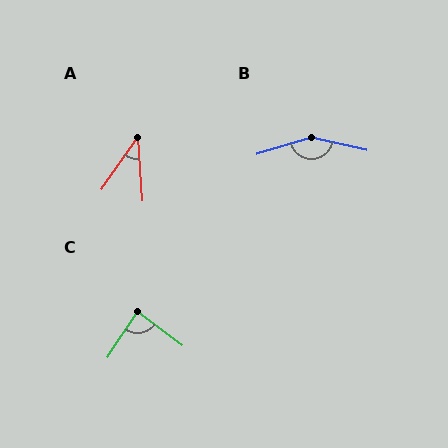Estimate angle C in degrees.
Approximately 87 degrees.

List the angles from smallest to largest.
A (39°), C (87°), B (151°).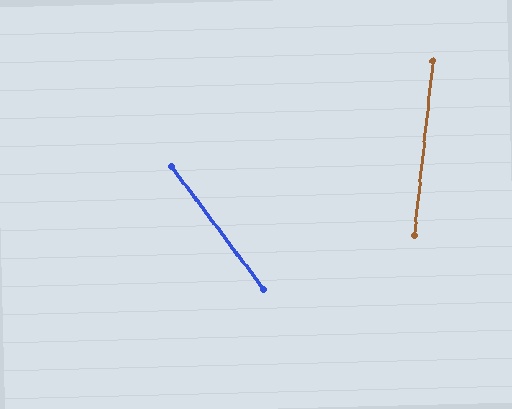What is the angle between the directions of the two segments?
Approximately 43 degrees.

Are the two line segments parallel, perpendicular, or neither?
Neither parallel nor perpendicular — they differ by about 43°.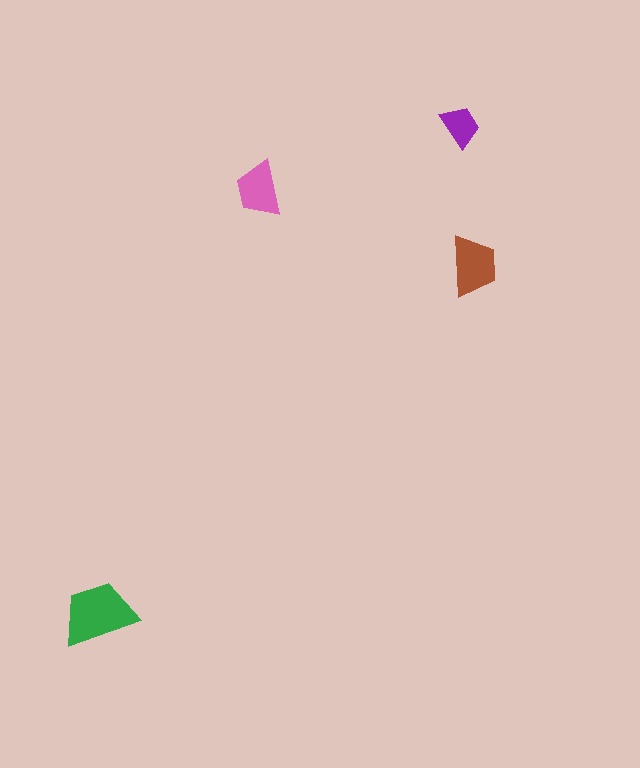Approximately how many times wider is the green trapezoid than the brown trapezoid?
About 1.5 times wider.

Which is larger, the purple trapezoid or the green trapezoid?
The green one.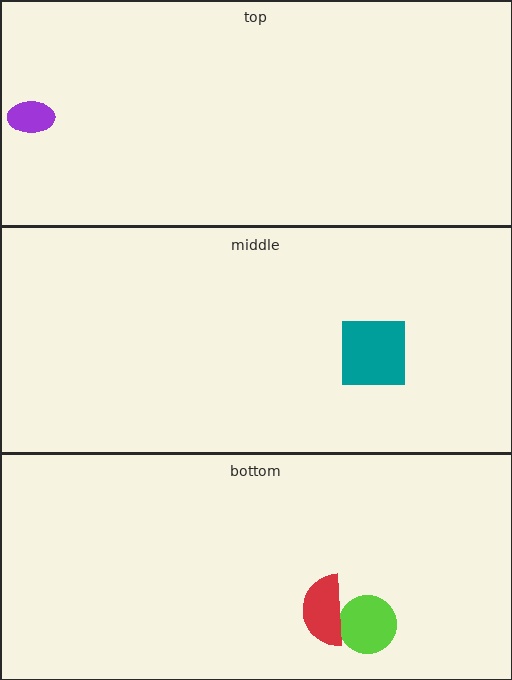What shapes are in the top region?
The purple ellipse.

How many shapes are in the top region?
1.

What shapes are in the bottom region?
The lime circle, the red semicircle.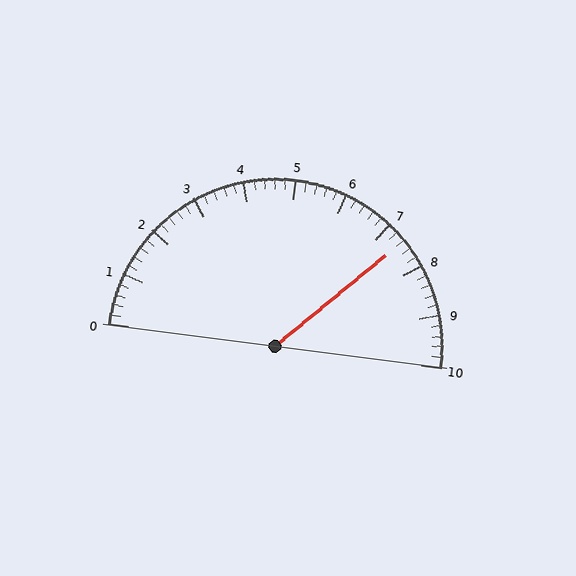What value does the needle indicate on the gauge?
The needle indicates approximately 7.4.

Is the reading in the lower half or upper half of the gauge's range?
The reading is in the upper half of the range (0 to 10).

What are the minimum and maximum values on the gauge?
The gauge ranges from 0 to 10.